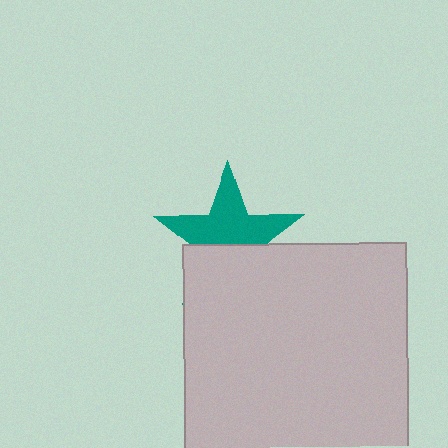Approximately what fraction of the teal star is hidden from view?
Roughly 43% of the teal star is hidden behind the light gray square.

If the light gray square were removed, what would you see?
You would see the complete teal star.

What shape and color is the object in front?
The object in front is a light gray square.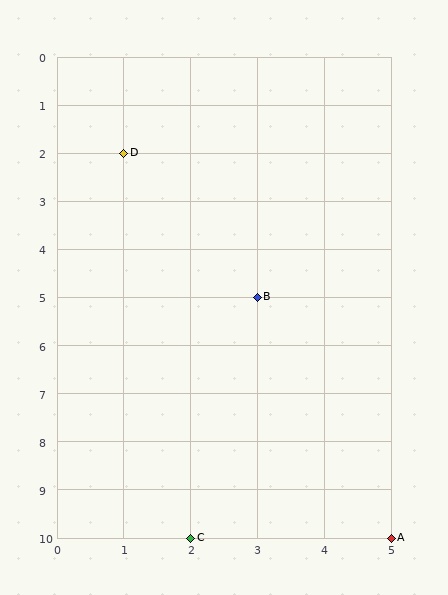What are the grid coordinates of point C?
Point C is at grid coordinates (2, 10).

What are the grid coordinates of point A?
Point A is at grid coordinates (5, 10).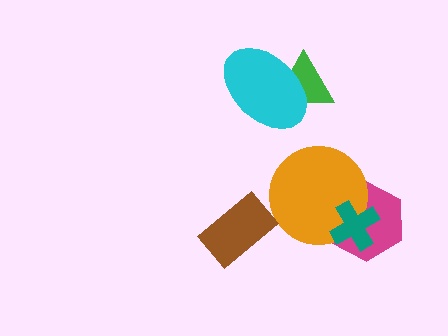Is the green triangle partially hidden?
Yes, it is partially covered by another shape.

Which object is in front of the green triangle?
The cyan ellipse is in front of the green triangle.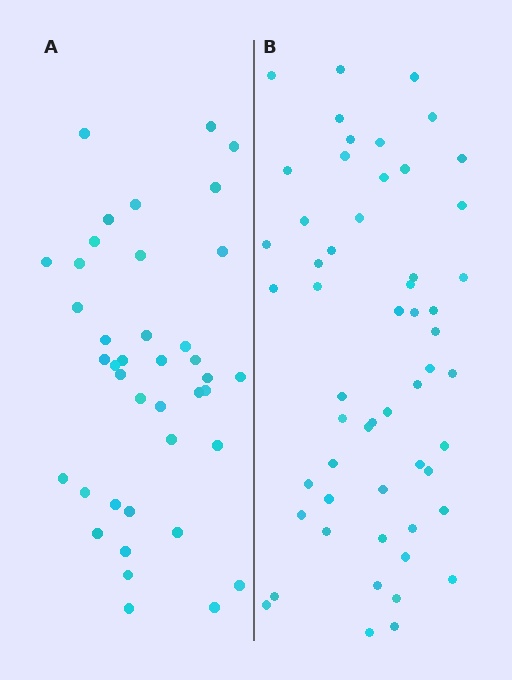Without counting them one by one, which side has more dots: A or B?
Region B (the right region) has more dots.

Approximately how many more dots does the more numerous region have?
Region B has approximately 15 more dots than region A.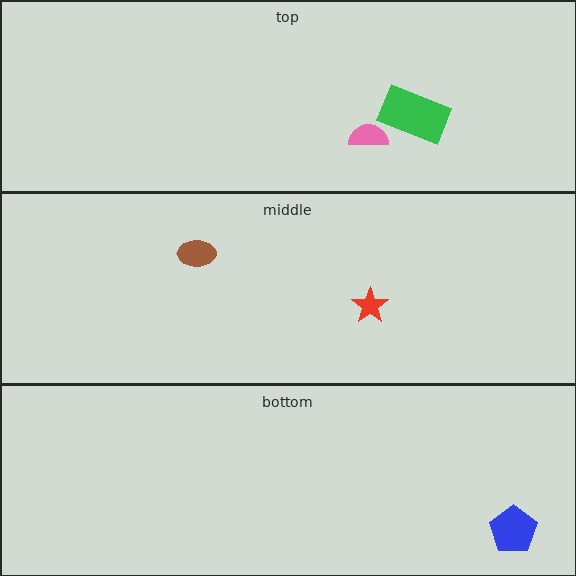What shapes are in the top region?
The pink semicircle, the green rectangle.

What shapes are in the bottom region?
The blue pentagon.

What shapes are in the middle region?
The red star, the brown ellipse.